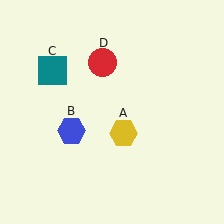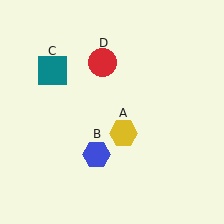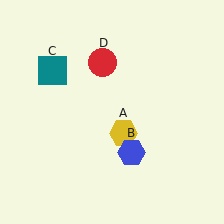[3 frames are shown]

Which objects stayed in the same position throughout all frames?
Yellow hexagon (object A) and teal square (object C) and red circle (object D) remained stationary.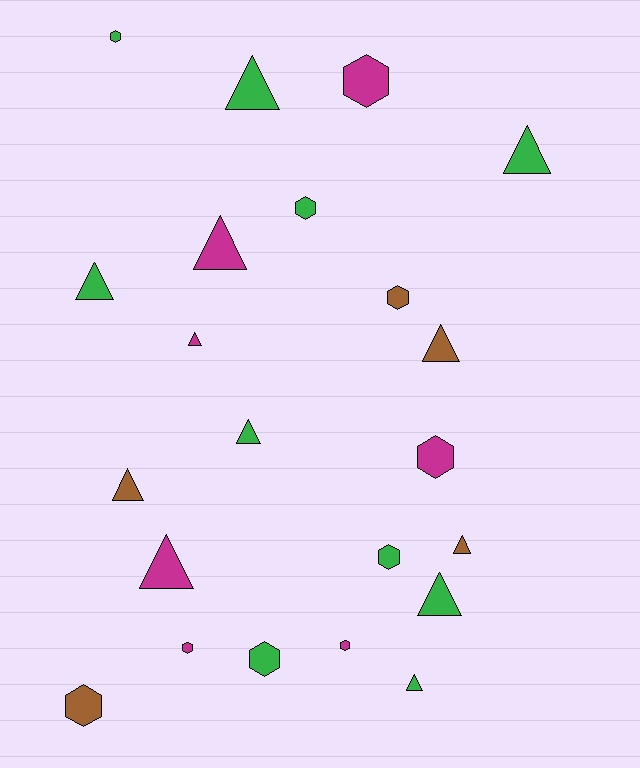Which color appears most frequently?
Green, with 10 objects.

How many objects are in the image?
There are 22 objects.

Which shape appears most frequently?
Triangle, with 12 objects.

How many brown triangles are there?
There are 3 brown triangles.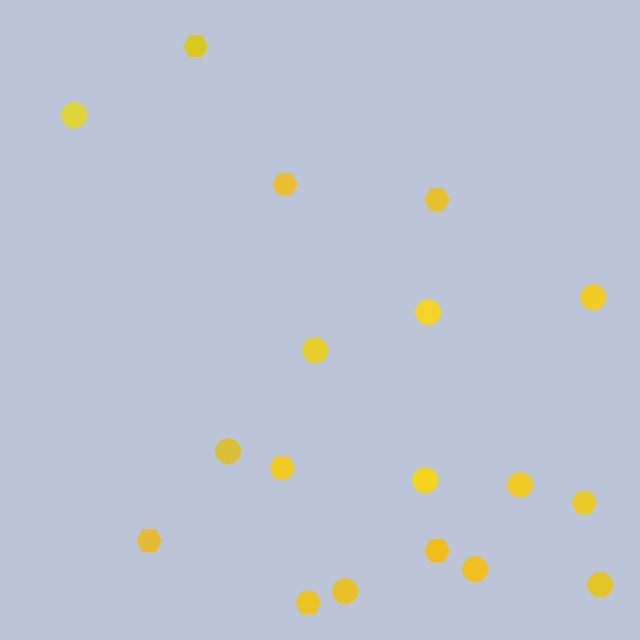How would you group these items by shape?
There are 2 groups: one group of circles (10) and one group of hexagons (8).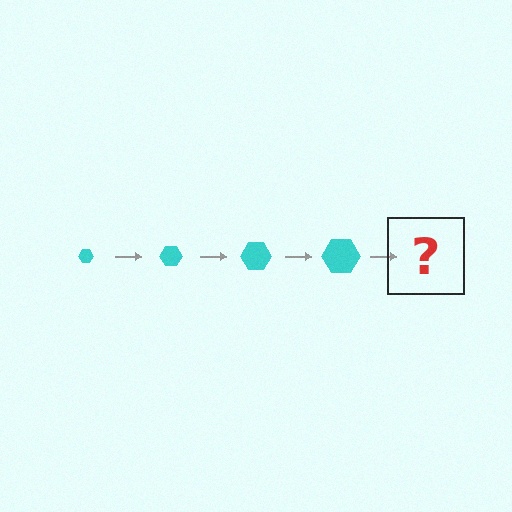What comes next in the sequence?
The next element should be a cyan hexagon, larger than the previous one.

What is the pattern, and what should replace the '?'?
The pattern is that the hexagon gets progressively larger each step. The '?' should be a cyan hexagon, larger than the previous one.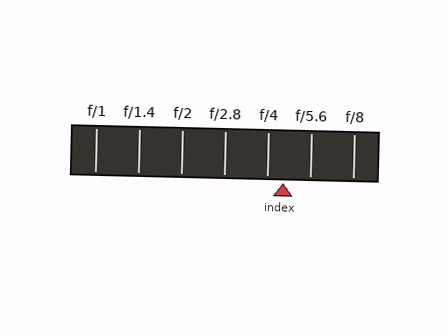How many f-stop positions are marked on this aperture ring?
There are 7 f-stop positions marked.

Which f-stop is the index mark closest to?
The index mark is closest to f/4.